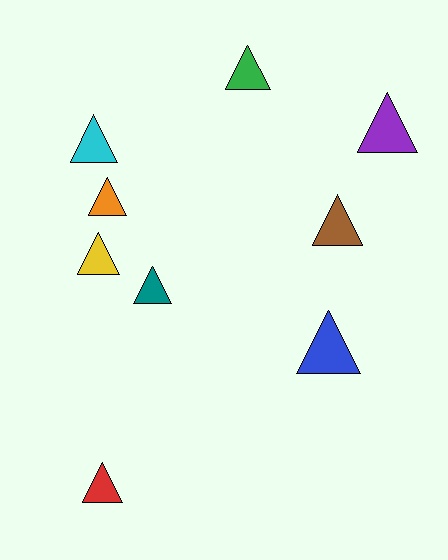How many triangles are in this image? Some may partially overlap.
There are 9 triangles.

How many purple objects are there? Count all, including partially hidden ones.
There is 1 purple object.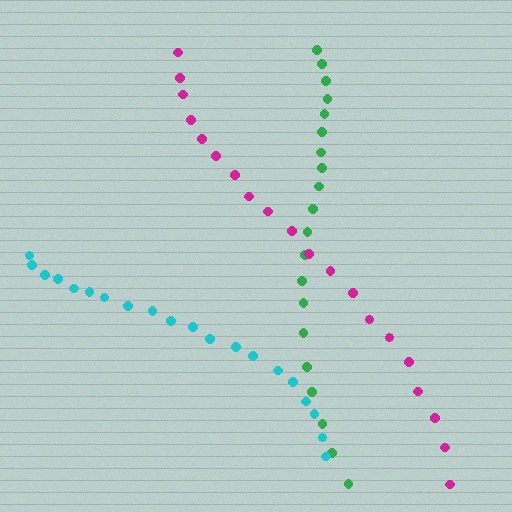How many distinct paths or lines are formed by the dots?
There are 3 distinct paths.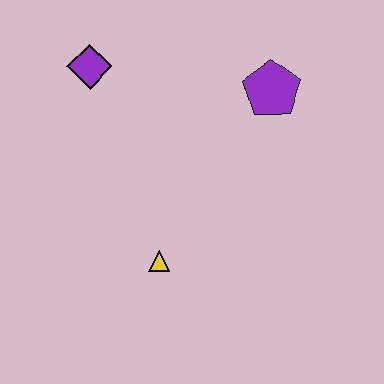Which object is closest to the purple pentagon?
The purple diamond is closest to the purple pentagon.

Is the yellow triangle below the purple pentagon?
Yes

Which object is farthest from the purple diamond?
The yellow triangle is farthest from the purple diamond.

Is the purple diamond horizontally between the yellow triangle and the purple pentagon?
No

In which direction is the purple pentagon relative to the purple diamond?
The purple pentagon is to the right of the purple diamond.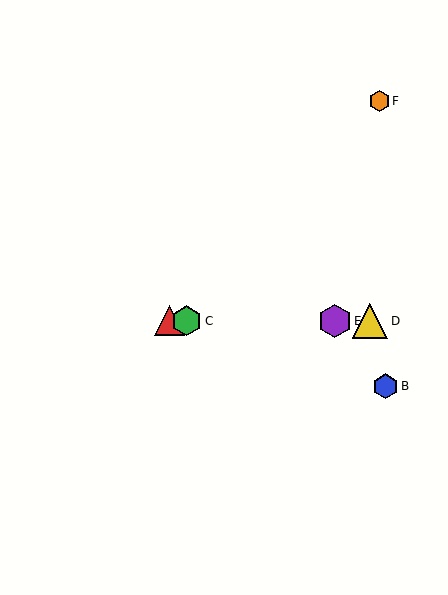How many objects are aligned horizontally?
4 objects (A, C, D, E) are aligned horizontally.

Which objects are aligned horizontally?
Objects A, C, D, E are aligned horizontally.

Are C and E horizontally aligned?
Yes, both are at y≈321.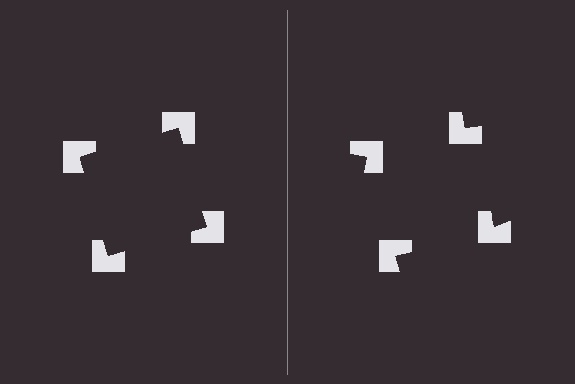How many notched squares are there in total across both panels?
8 — 4 on each side.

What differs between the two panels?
The notched squares are positioned identically on both sides; only the wedge orientations differ. On the left they align to a square; on the right they are misaligned.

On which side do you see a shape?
An illusory square appears on the left side. On the right side the wedge cuts are rotated, so no coherent shape forms.